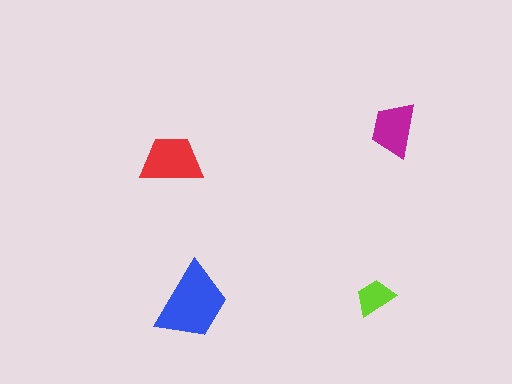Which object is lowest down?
The blue trapezoid is bottommost.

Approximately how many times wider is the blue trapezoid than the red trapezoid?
About 1.5 times wider.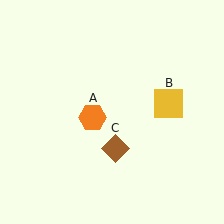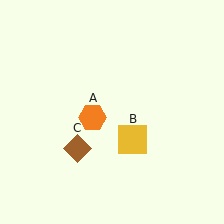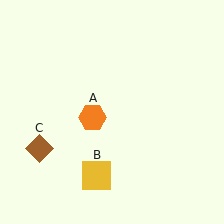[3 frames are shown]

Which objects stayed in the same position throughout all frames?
Orange hexagon (object A) remained stationary.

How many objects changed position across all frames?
2 objects changed position: yellow square (object B), brown diamond (object C).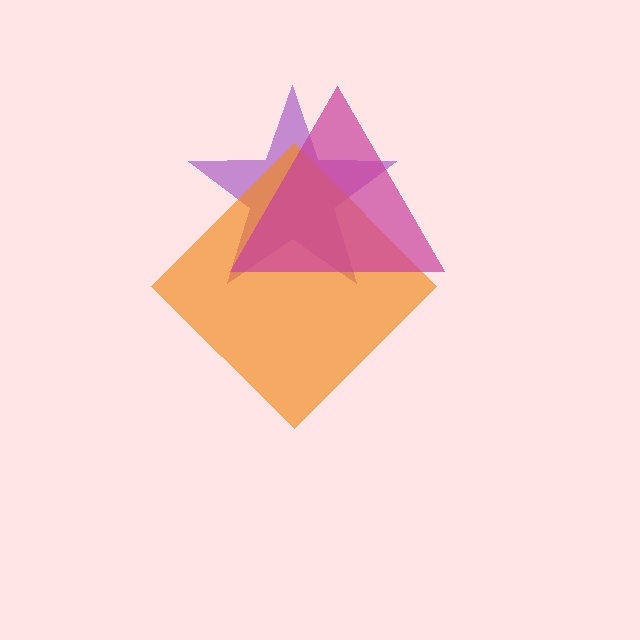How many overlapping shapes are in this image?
There are 3 overlapping shapes in the image.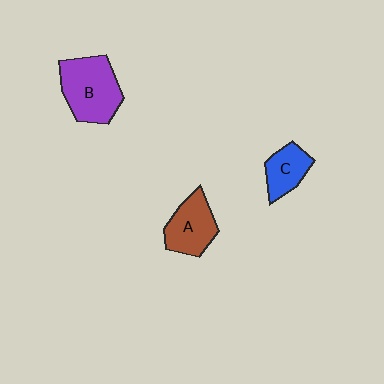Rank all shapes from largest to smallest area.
From largest to smallest: B (purple), A (brown), C (blue).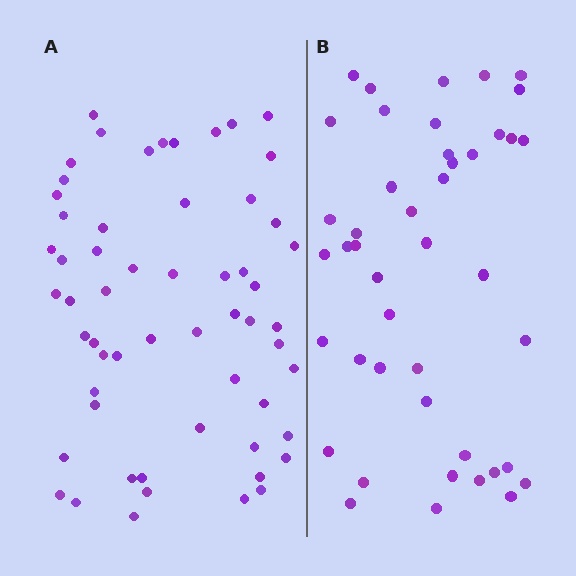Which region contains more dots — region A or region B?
Region A (the left region) has more dots.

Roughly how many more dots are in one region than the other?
Region A has approximately 15 more dots than region B.